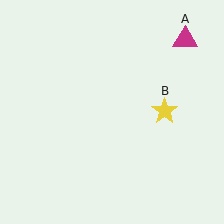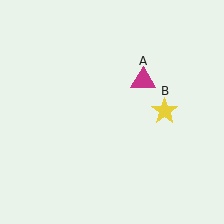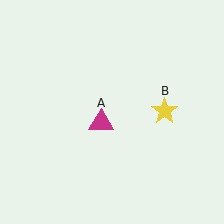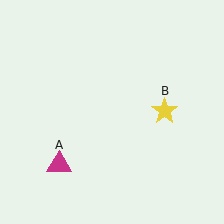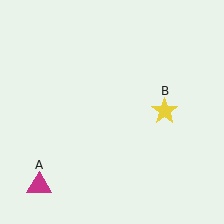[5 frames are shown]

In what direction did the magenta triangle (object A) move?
The magenta triangle (object A) moved down and to the left.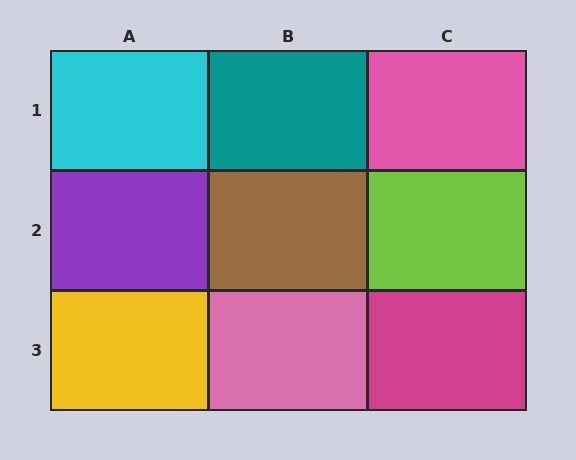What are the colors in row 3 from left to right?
Yellow, pink, magenta.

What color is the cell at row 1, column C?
Pink.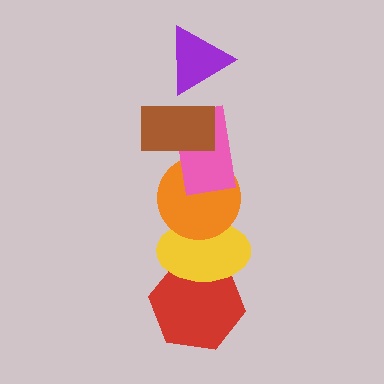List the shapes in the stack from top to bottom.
From top to bottom: the purple triangle, the brown rectangle, the pink rectangle, the orange circle, the yellow ellipse, the red hexagon.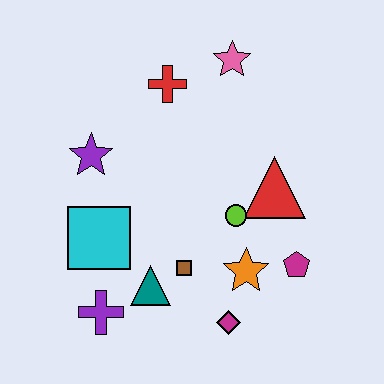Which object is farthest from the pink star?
The purple cross is farthest from the pink star.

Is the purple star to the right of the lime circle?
No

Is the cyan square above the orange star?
Yes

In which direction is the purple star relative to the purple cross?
The purple star is above the purple cross.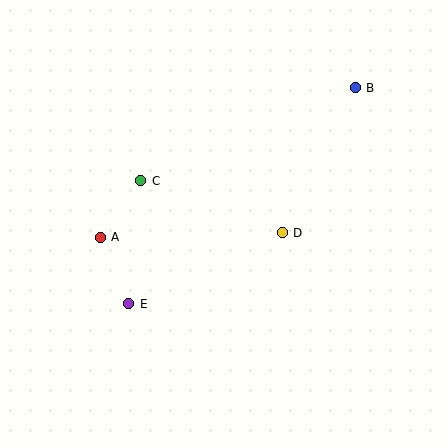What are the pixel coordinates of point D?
Point D is at (282, 233).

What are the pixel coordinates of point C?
Point C is at (141, 181).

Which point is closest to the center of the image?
Point D at (282, 233) is closest to the center.